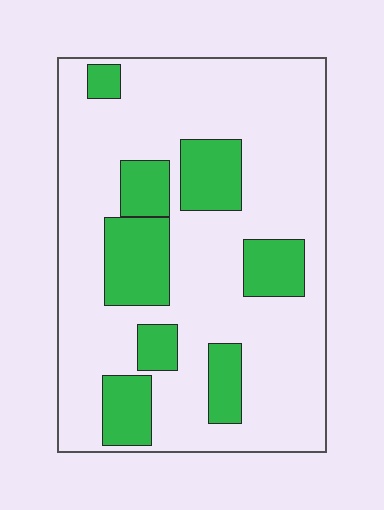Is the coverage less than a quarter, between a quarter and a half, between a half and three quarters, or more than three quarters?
Less than a quarter.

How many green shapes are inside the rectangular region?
8.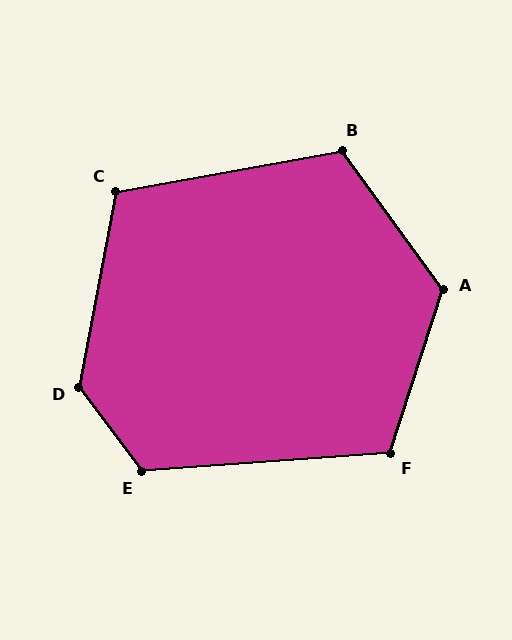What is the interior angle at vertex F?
Approximately 112 degrees (obtuse).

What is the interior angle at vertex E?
Approximately 123 degrees (obtuse).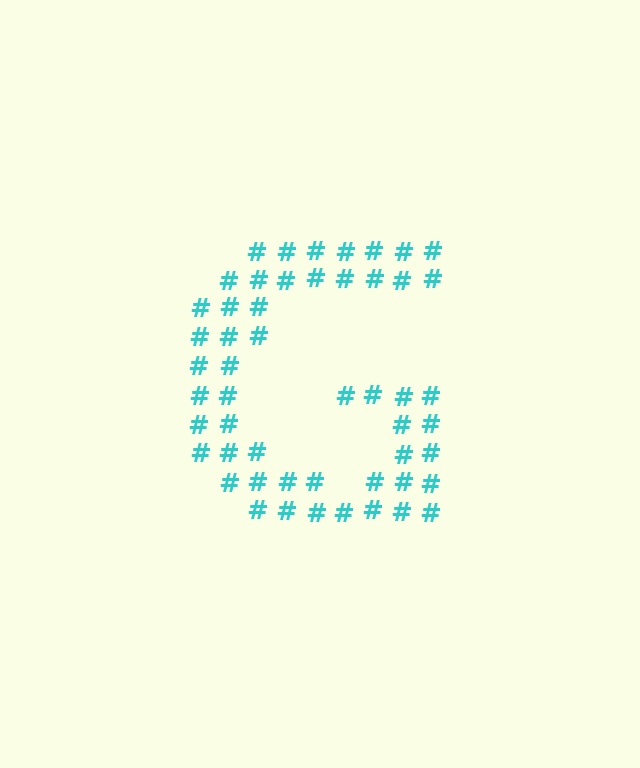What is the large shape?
The large shape is the letter G.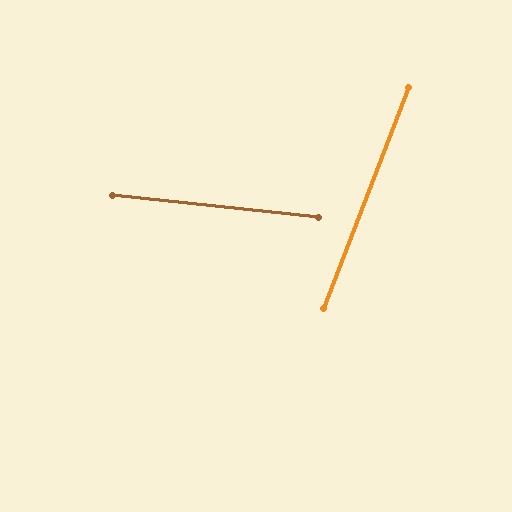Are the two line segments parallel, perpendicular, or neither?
Neither parallel nor perpendicular — they differ by about 75°.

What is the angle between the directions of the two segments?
Approximately 75 degrees.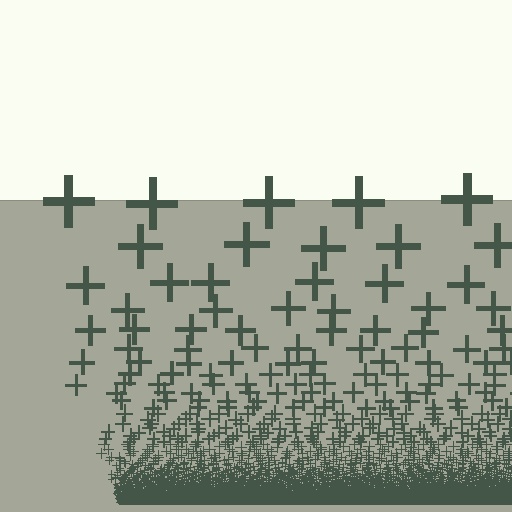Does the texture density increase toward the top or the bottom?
Density increases toward the bottom.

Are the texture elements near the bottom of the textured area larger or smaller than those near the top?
Smaller. The gradient is inverted — elements near the bottom are smaller and denser.